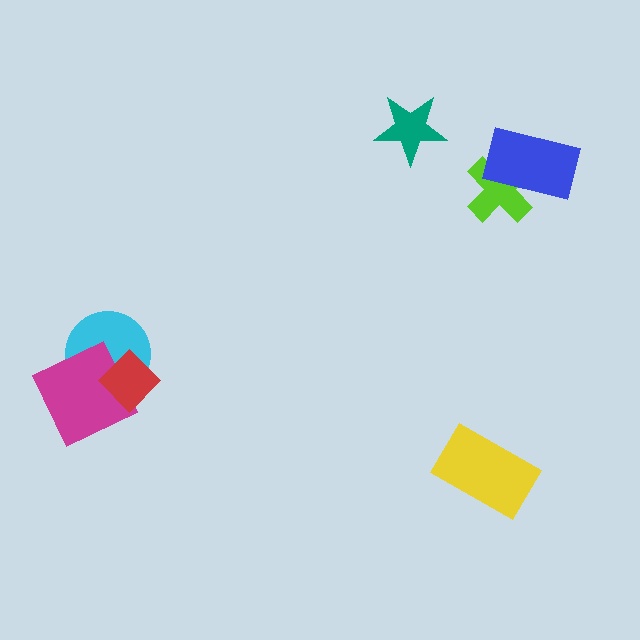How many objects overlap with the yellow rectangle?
0 objects overlap with the yellow rectangle.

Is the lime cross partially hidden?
Yes, it is partially covered by another shape.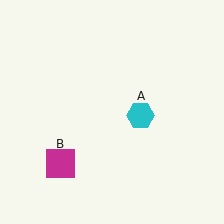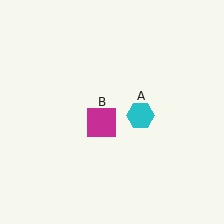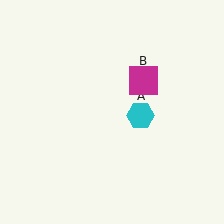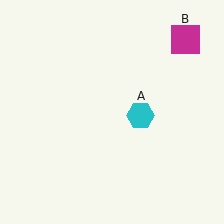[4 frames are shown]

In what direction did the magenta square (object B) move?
The magenta square (object B) moved up and to the right.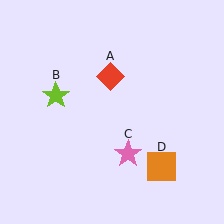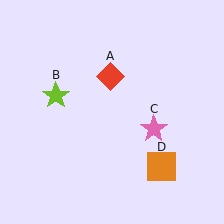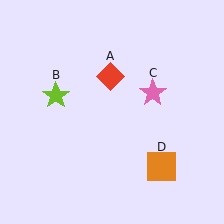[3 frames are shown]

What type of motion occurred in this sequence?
The pink star (object C) rotated counterclockwise around the center of the scene.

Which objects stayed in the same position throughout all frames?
Red diamond (object A) and lime star (object B) and orange square (object D) remained stationary.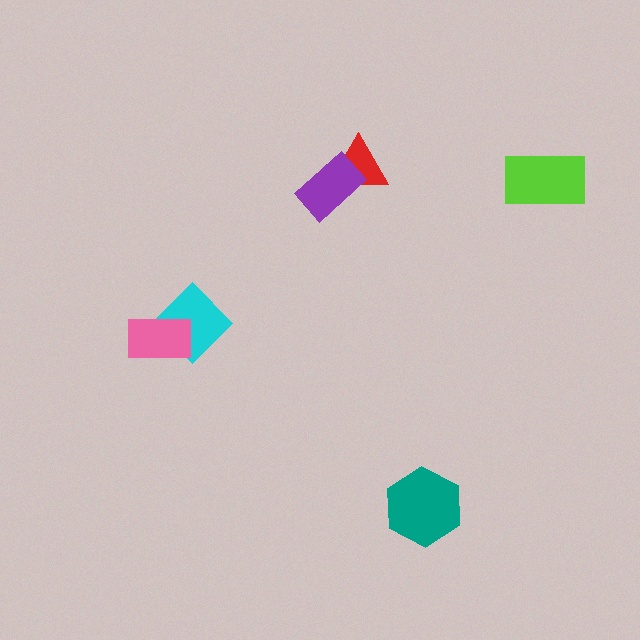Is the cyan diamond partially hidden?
Yes, it is partially covered by another shape.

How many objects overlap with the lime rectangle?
0 objects overlap with the lime rectangle.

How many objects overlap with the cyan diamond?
1 object overlaps with the cyan diamond.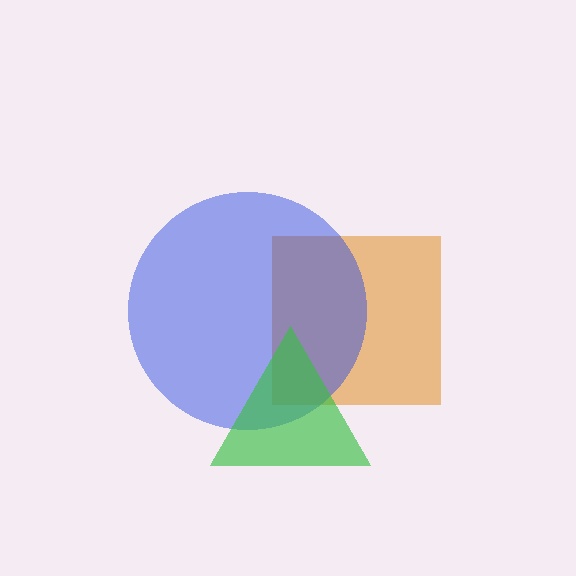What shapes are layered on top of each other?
The layered shapes are: an orange square, a blue circle, a green triangle.